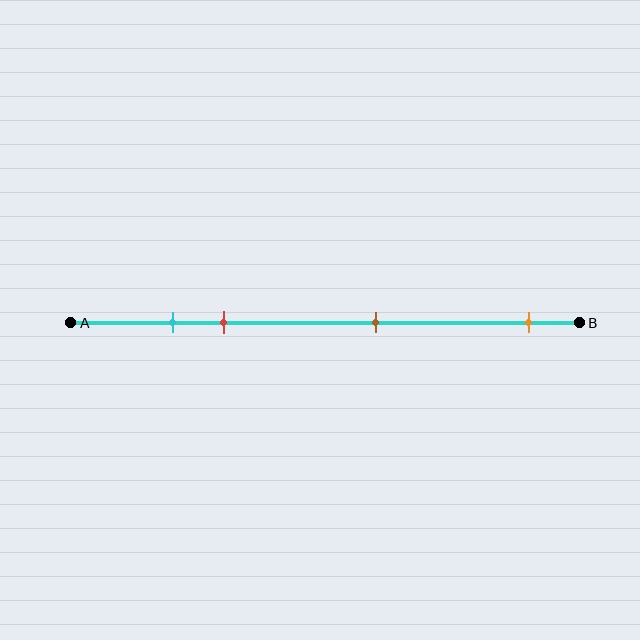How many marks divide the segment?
There are 4 marks dividing the segment.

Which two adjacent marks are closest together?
The cyan and red marks are the closest adjacent pair.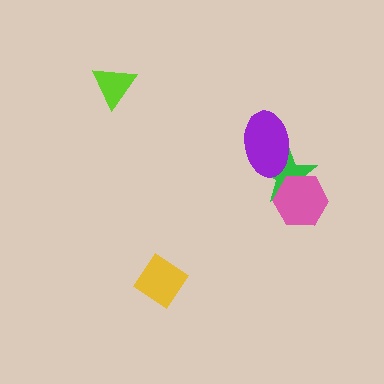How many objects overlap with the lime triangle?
0 objects overlap with the lime triangle.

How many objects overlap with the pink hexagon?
1 object overlaps with the pink hexagon.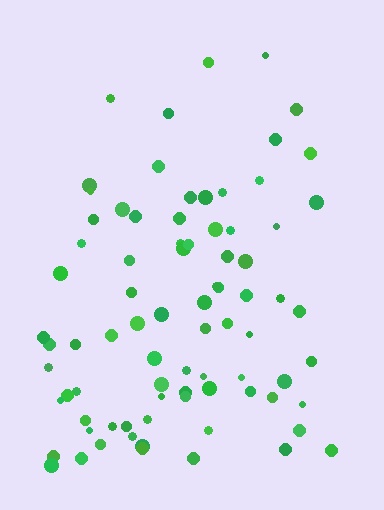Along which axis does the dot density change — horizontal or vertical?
Vertical.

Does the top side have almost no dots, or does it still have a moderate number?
Still a moderate number, just noticeably fewer than the bottom.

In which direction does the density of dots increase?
From top to bottom, with the bottom side densest.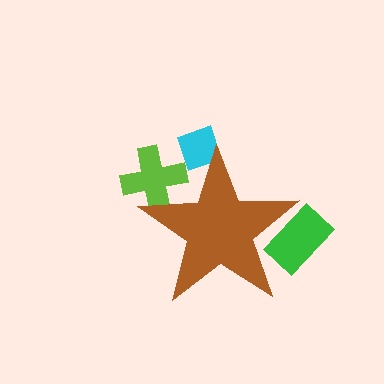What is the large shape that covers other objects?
A brown star.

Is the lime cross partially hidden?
Yes, the lime cross is partially hidden behind the brown star.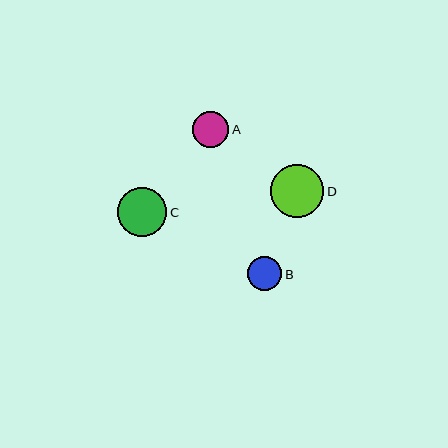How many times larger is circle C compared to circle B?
Circle C is approximately 1.4 times the size of circle B.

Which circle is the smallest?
Circle B is the smallest with a size of approximately 34 pixels.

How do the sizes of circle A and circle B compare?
Circle A and circle B are approximately the same size.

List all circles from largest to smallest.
From largest to smallest: D, C, A, B.